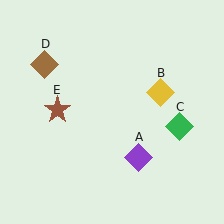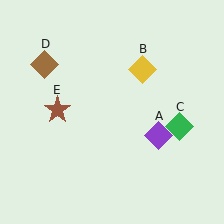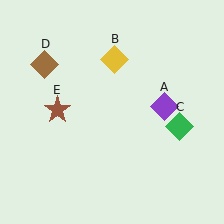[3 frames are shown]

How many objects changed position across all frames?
2 objects changed position: purple diamond (object A), yellow diamond (object B).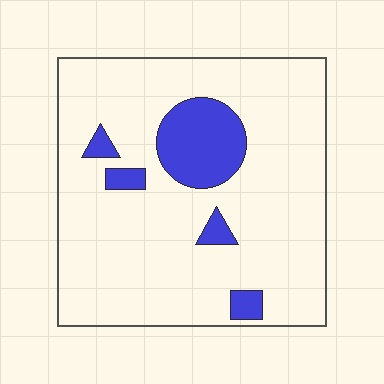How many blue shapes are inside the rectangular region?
5.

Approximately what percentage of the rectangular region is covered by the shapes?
Approximately 15%.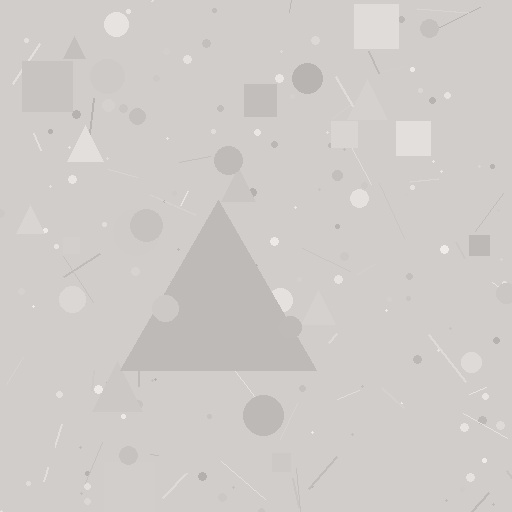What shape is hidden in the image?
A triangle is hidden in the image.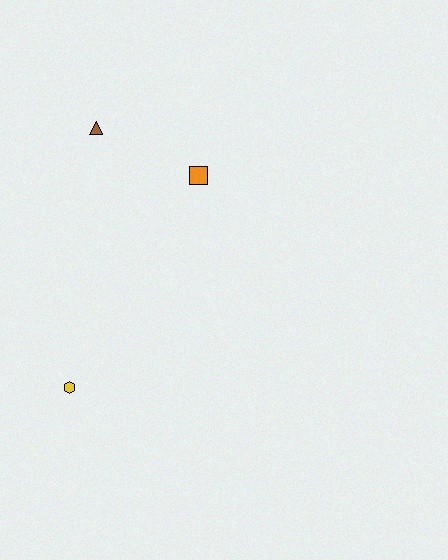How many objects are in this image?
There are 3 objects.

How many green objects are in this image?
There are no green objects.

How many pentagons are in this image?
There are no pentagons.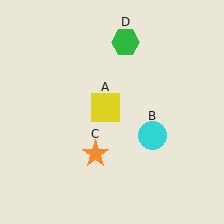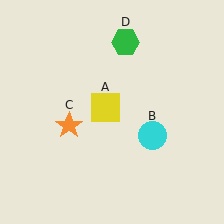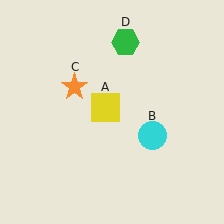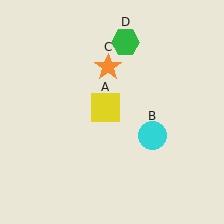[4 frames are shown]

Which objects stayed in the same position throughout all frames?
Yellow square (object A) and cyan circle (object B) and green hexagon (object D) remained stationary.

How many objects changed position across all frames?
1 object changed position: orange star (object C).